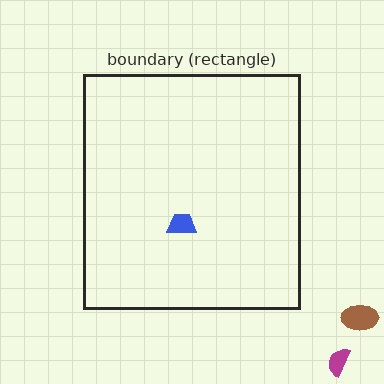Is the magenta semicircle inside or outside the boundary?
Outside.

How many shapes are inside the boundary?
1 inside, 2 outside.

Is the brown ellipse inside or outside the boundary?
Outside.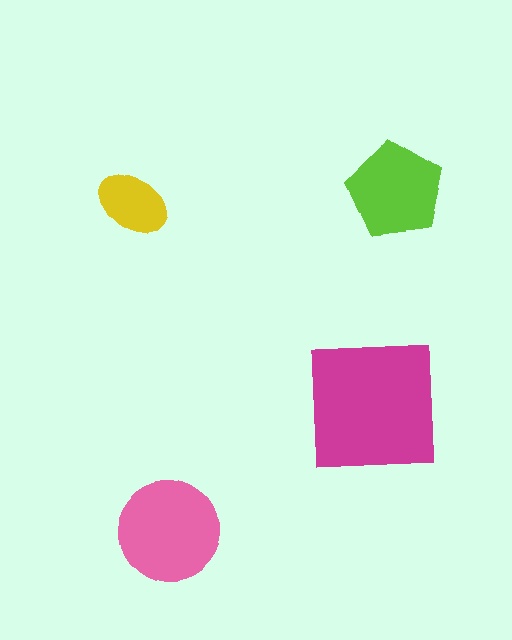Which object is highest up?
The lime pentagon is topmost.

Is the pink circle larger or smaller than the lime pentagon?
Larger.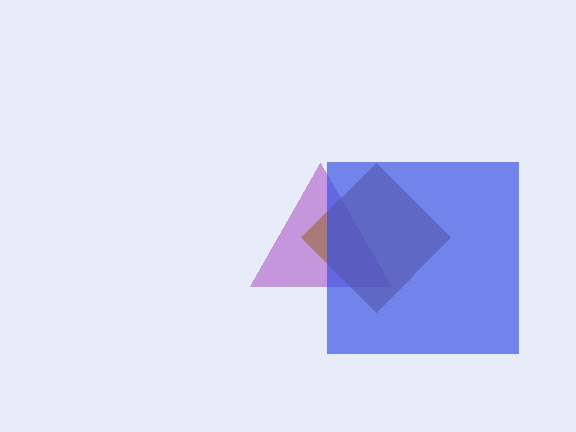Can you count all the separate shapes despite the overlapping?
Yes, there are 3 separate shapes.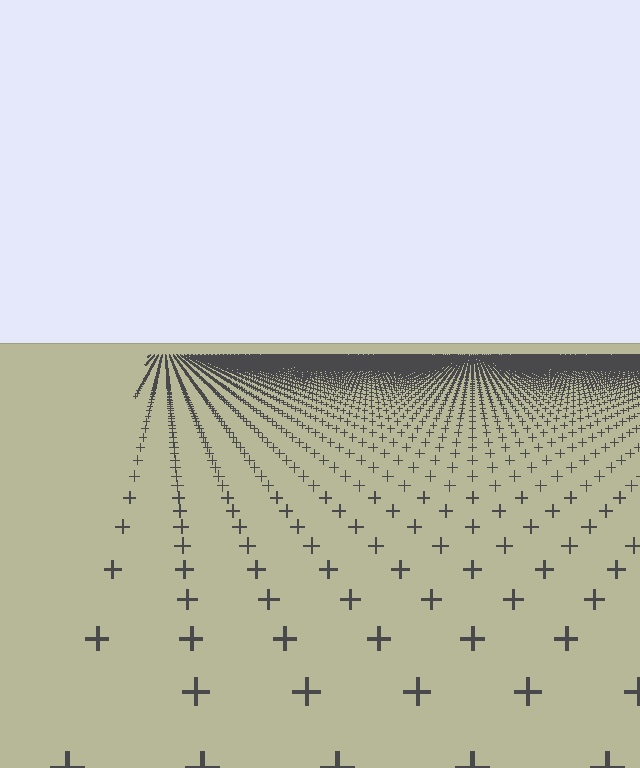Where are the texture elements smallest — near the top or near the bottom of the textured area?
Near the top.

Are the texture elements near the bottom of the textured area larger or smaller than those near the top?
Larger. Near the bottom, elements are closer to the viewer and appear at a bigger on-screen size.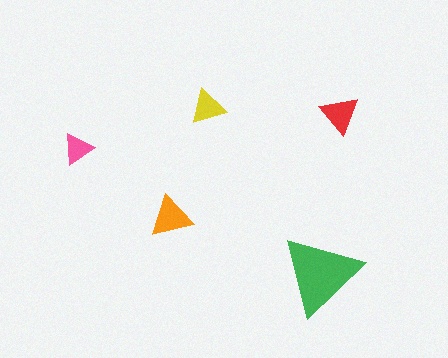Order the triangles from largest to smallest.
the green one, the orange one, the red one, the yellow one, the pink one.